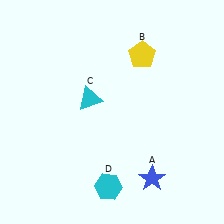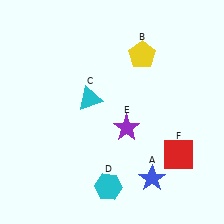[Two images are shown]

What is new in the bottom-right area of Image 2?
A red square (F) was added in the bottom-right area of Image 2.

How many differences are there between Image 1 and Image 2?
There are 2 differences between the two images.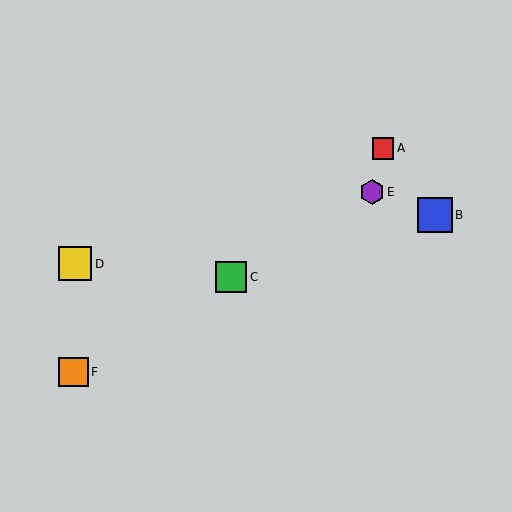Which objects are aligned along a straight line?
Objects C, E, F are aligned along a straight line.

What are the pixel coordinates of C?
Object C is at (231, 277).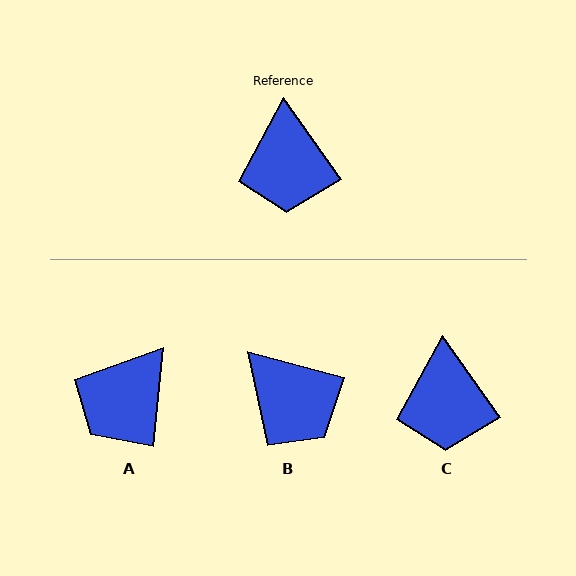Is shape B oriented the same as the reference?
No, it is off by about 40 degrees.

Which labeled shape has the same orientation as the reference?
C.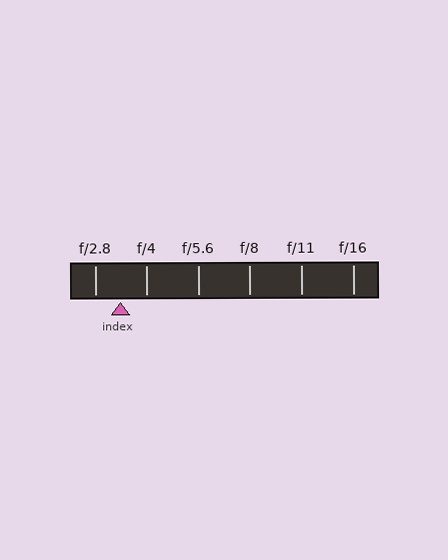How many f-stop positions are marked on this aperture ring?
There are 6 f-stop positions marked.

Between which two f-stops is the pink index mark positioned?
The index mark is between f/2.8 and f/4.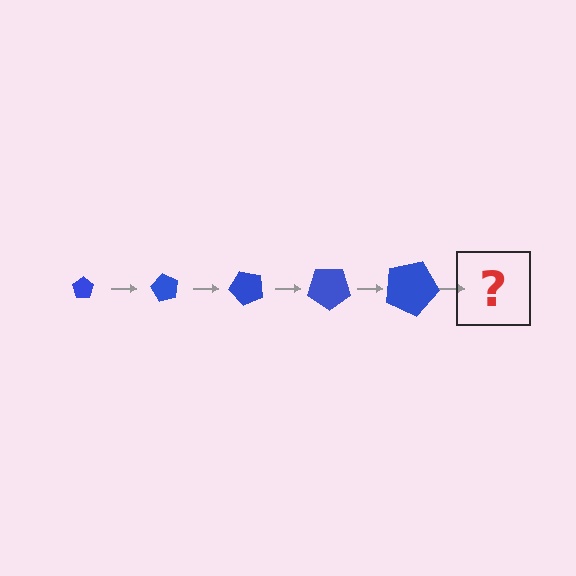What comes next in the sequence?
The next element should be a pentagon, larger than the previous one and rotated 300 degrees from the start.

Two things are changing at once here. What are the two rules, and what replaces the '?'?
The two rules are that the pentagon grows larger each step and it rotates 60 degrees each step. The '?' should be a pentagon, larger than the previous one and rotated 300 degrees from the start.